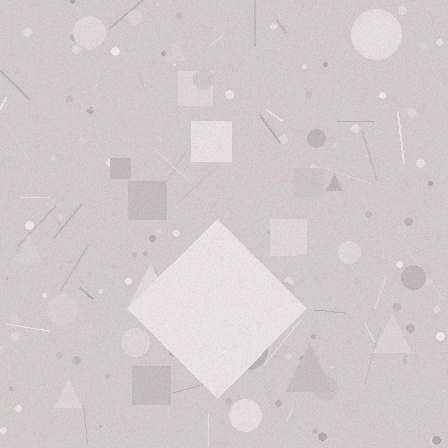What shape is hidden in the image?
A diamond is hidden in the image.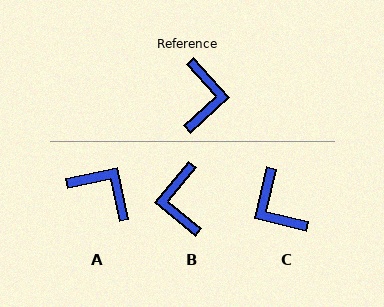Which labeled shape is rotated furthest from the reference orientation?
B, about 173 degrees away.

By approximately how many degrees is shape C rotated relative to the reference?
Approximately 146 degrees clockwise.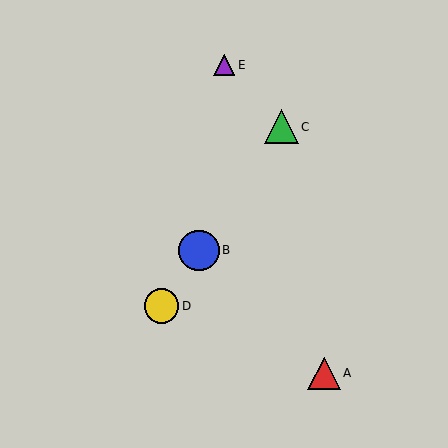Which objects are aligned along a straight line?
Objects B, C, D are aligned along a straight line.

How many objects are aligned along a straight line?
3 objects (B, C, D) are aligned along a straight line.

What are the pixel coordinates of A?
Object A is at (324, 373).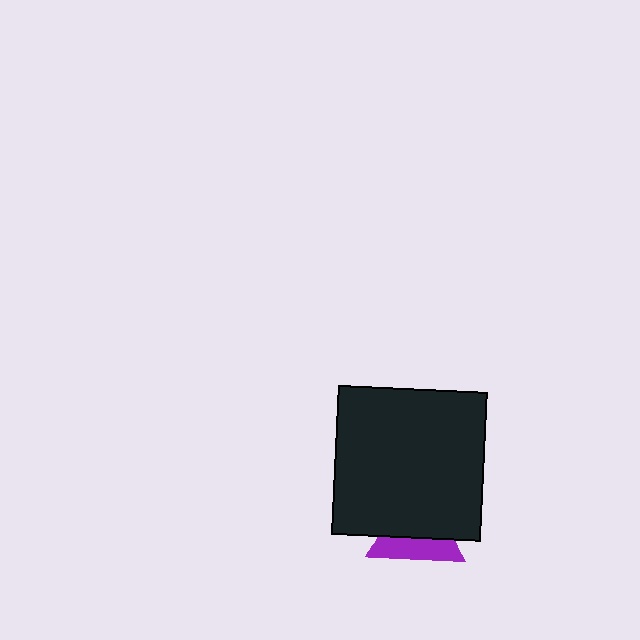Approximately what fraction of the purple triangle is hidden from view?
Roughly 57% of the purple triangle is hidden behind the black square.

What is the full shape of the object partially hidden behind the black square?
The partially hidden object is a purple triangle.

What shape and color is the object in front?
The object in front is a black square.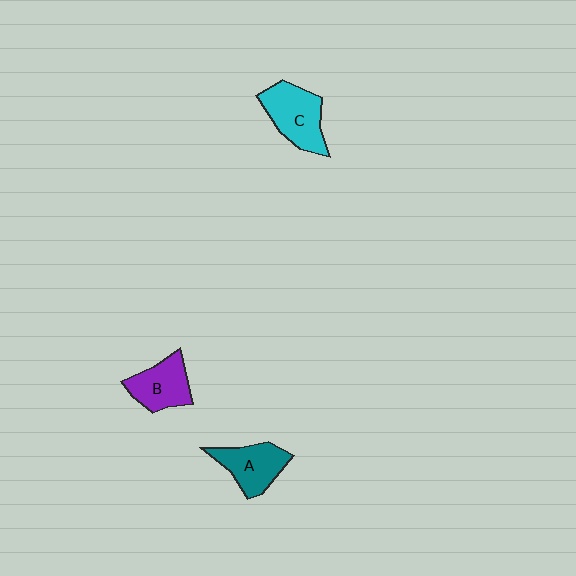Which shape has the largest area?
Shape C (cyan).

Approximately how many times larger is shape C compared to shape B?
Approximately 1.2 times.